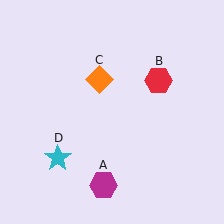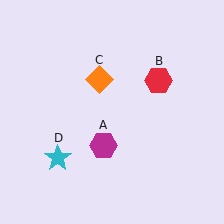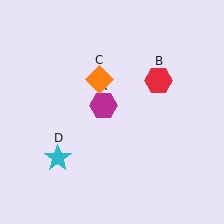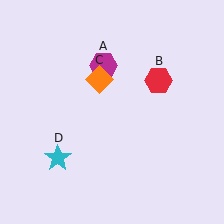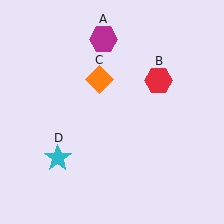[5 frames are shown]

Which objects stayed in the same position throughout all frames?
Red hexagon (object B) and orange diamond (object C) and cyan star (object D) remained stationary.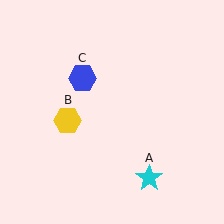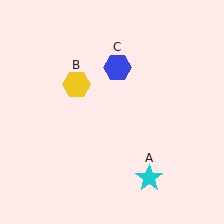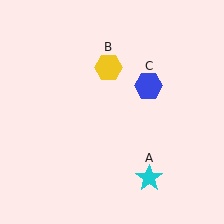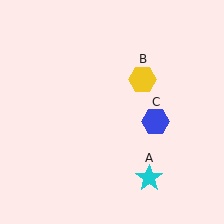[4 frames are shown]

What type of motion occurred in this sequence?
The yellow hexagon (object B), blue hexagon (object C) rotated clockwise around the center of the scene.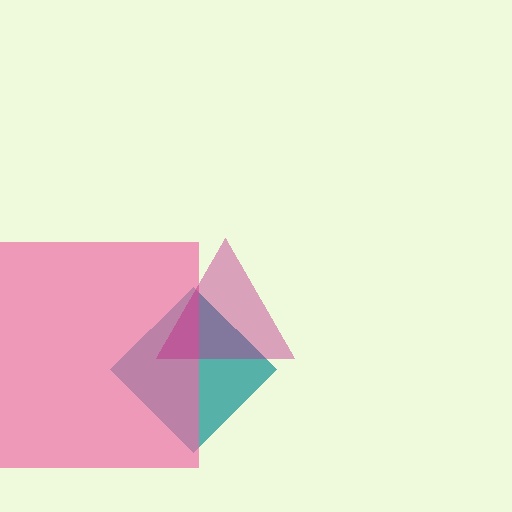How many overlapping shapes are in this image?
There are 3 overlapping shapes in the image.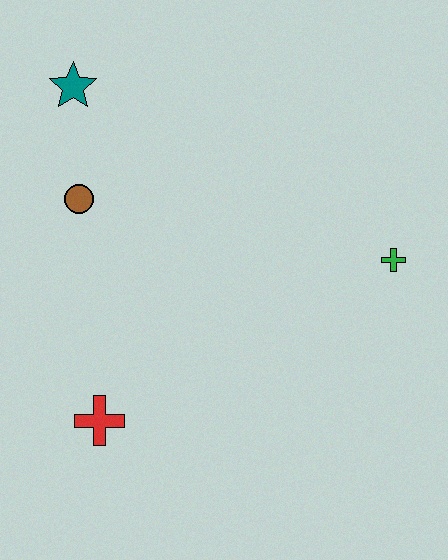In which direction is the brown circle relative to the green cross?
The brown circle is to the left of the green cross.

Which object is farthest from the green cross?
The teal star is farthest from the green cross.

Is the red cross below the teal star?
Yes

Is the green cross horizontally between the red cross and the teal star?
No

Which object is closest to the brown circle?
The teal star is closest to the brown circle.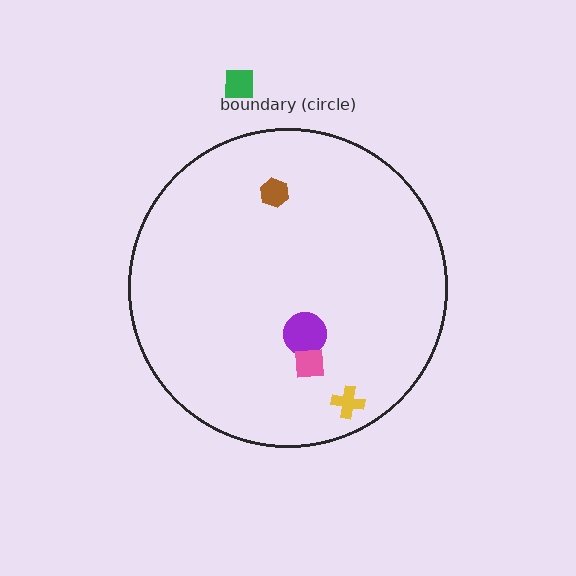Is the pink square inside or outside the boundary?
Inside.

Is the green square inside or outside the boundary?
Outside.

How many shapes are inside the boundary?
4 inside, 1 outside.